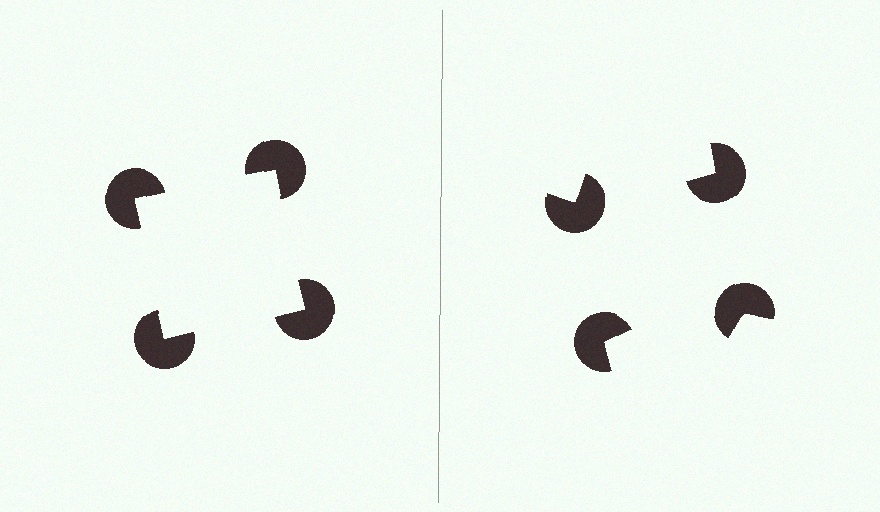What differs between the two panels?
The pac-man discs are positioned identically on both sides; only the wedge orientations differ. On the left they align to a square; on the right they are misaligned.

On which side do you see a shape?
An illusory square appears on the left side. On the right side the wedge cuts are rotated, so no coherent shape forms.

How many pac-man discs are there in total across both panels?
8 — 4 on each side.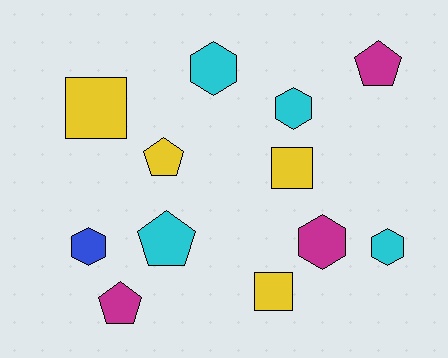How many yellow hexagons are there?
There are no yellow hexagons.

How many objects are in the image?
There are 12 objects.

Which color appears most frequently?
Cyan, with 4 objects.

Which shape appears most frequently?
Hexagon, with 5 objects.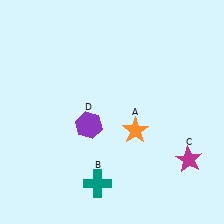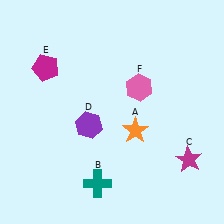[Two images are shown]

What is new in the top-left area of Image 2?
A magenta pentagon (E) was added in the top-left area of Image 2.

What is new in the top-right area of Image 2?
A pink hexagon (F) was added in the top-right area of Image 2.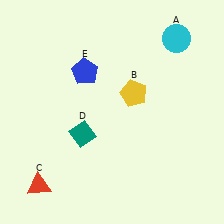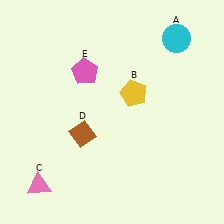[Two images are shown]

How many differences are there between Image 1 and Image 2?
There are 3 differences between the two images.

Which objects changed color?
C changed from red to pink. D changed from teal to brown. E changed from blue to pink.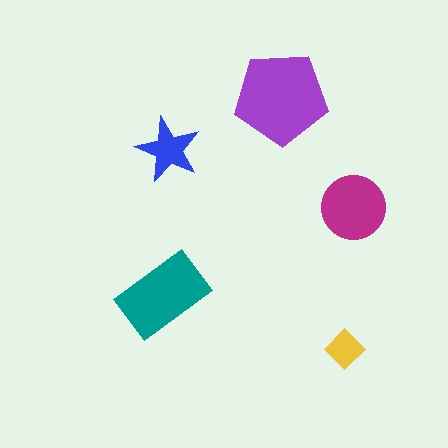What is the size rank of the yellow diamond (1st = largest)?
5th.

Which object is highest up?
The purple pentagon is topmost.